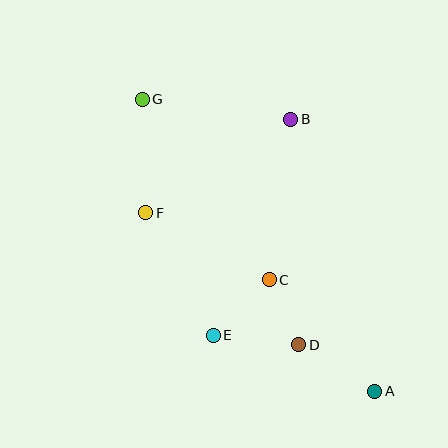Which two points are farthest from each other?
Points A and G are farthest from each other.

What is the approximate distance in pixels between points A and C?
The distance between A and C is approximately 154 pixels.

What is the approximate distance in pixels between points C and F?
The distance between C and F is approximately 140 pixels.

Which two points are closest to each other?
Points C and D are closest to each other.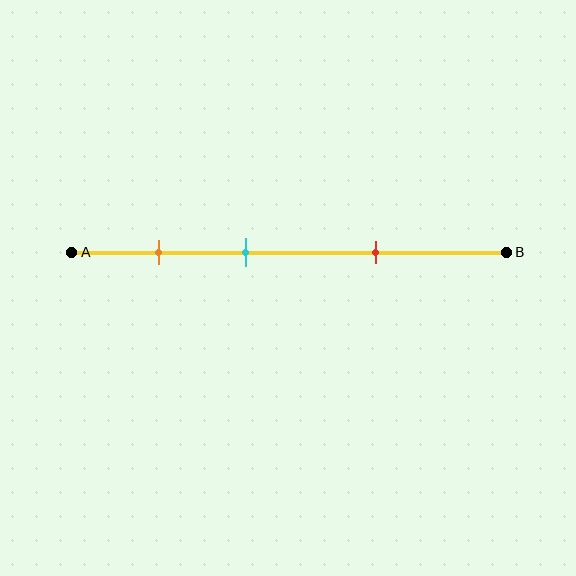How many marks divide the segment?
There are 3 marks dividing the segment.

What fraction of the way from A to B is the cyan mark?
The cyan mark is approximately 40% (0.4) of the way from A to B.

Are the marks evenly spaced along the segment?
Yes, the marks are approximately evenly spaced.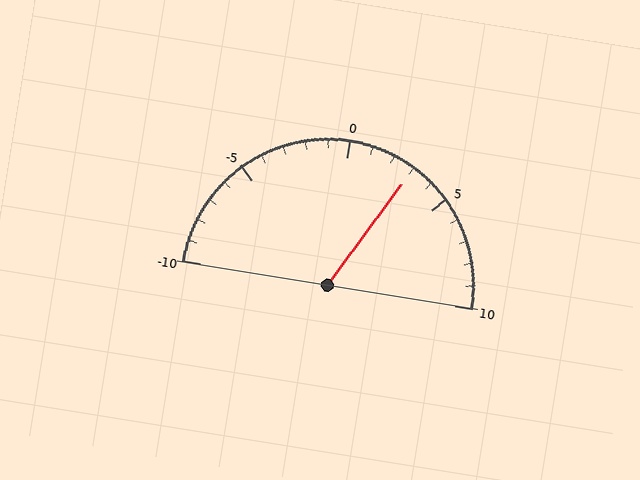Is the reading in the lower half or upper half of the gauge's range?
The reading is in the upper half of the range (-10 to 10).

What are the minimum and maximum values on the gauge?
The gauge ranges from -10 to 10.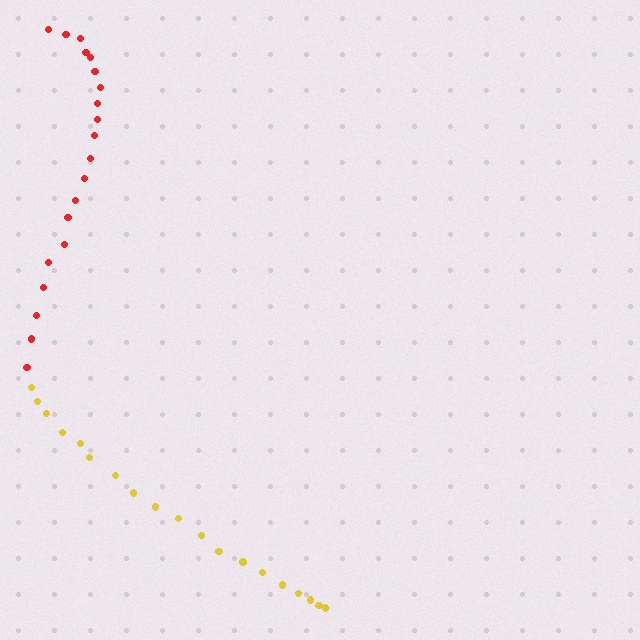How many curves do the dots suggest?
There are 2 distinct paths.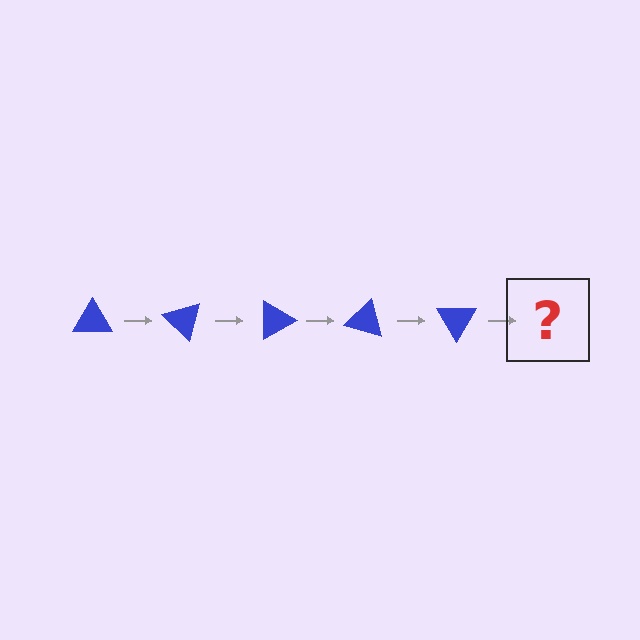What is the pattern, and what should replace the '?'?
The pattern is that the triangle rotates 45 degrees each step. The '?' should be a blue triangle rotated 225 degrees.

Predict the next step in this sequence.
The next step is a blue triangle rotated 225 degrees.